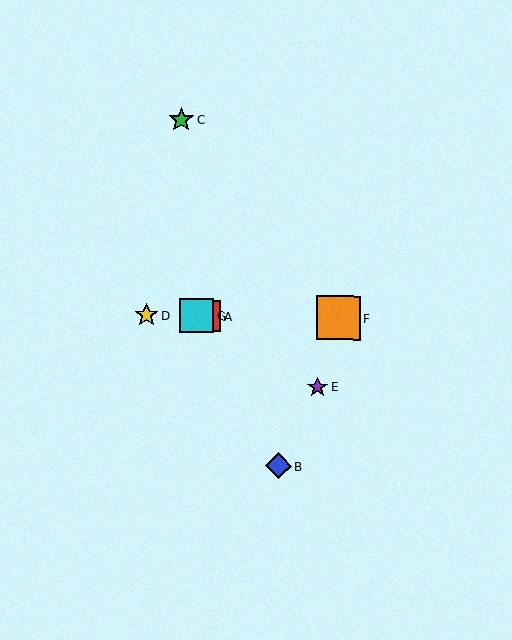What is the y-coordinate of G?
Object G is at y≈316.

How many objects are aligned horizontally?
4 objects (A, D, F, G) are aligned horizontally.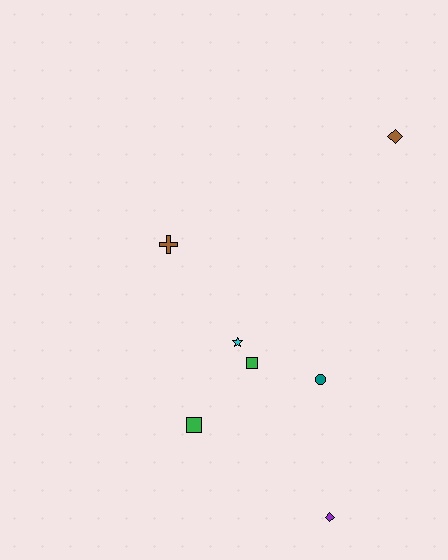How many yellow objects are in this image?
There are no yellow objects.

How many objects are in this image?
There are 7 objects.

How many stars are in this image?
There is 1 star.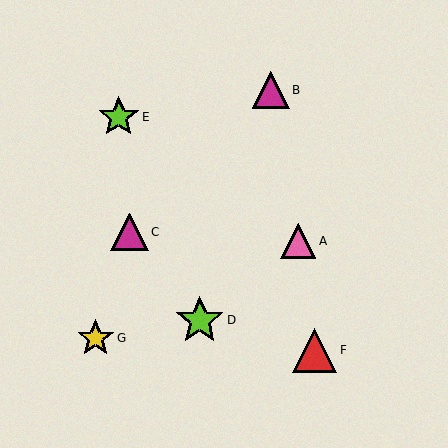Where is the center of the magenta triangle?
The center of the magenta triangle is at (130, 232).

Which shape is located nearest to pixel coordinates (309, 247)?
The pink triangle (labeled A) at (298, 241) is nearest to that location.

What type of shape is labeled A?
Shape A is a pink triangle.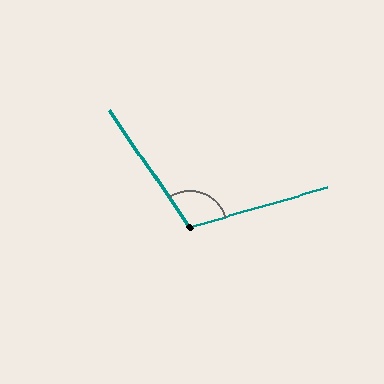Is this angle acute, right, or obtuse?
It is obtuse.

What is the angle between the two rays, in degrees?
Approximately 108 degrees.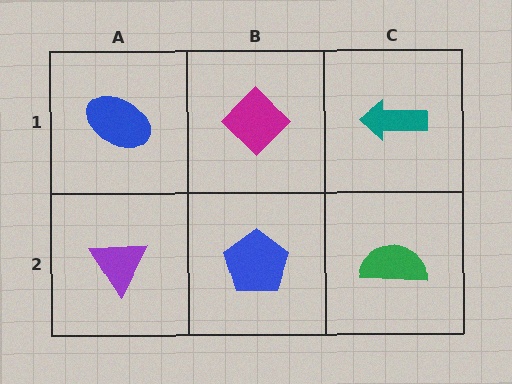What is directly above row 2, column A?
A blue ellipse.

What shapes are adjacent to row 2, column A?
A blue ellipse (row 1, column A), a blue pentagon (row 2, column B).